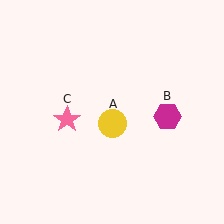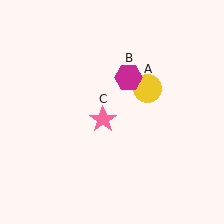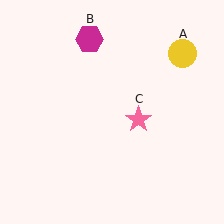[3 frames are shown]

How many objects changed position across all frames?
3 objects changed position: yellow circle (object A), magenta hexagon (object B), pink star (object C).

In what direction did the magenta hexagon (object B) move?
The magenta hexagon (object B) moved up and to the left.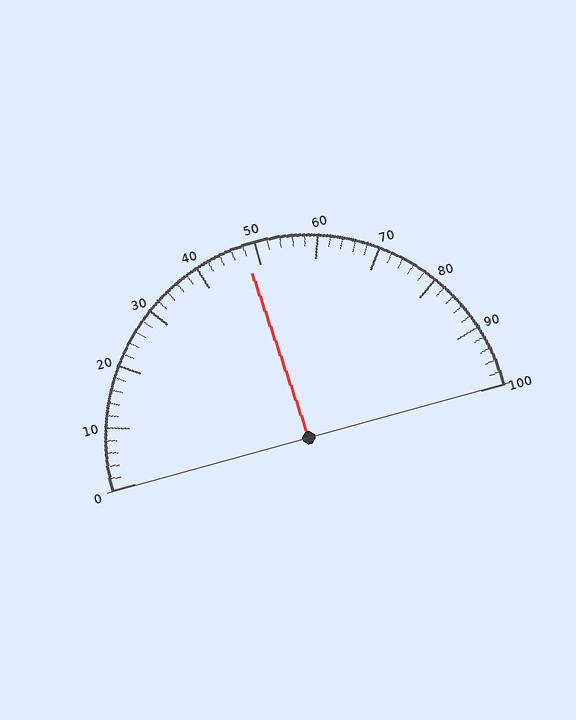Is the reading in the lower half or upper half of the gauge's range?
The reading is in the lower half of the range (0 to 100).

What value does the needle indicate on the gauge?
The needle indicates approximately 48.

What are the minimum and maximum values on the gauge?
The gauge ranges from 0 to 100.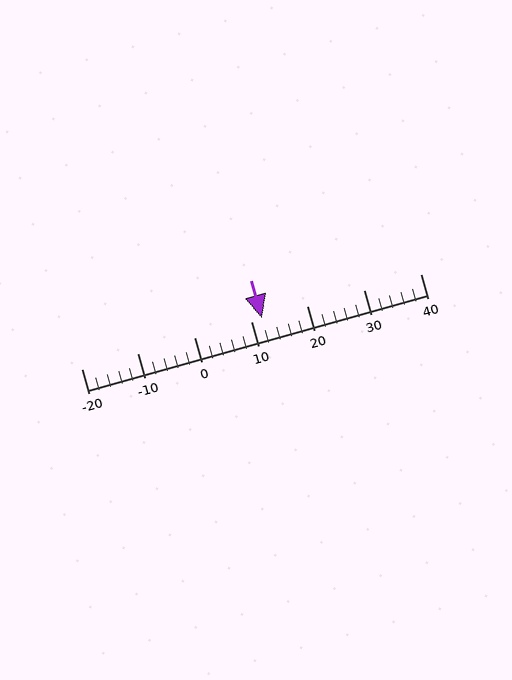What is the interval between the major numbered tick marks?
The major tick marks are spaced 10 units apart.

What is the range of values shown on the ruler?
The ruler shows values from -20 to 40.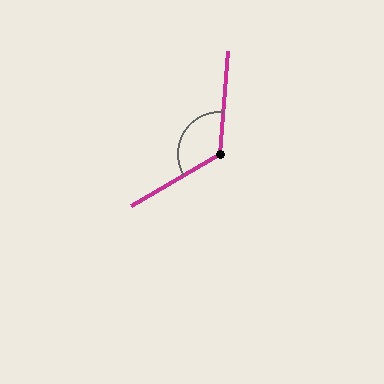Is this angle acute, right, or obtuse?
It is obtuse.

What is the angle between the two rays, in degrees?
Approximately 125 degrees.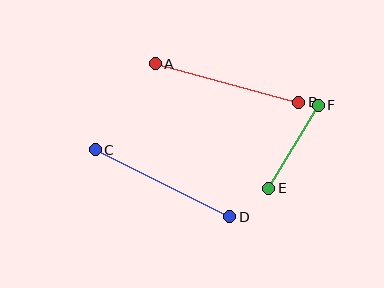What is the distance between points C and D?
The distance is approximately 150 pixels.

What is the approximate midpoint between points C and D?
The midpoint is at approximately (162, 183) pixels.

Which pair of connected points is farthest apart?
Points C and D are farthest apart.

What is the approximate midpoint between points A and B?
The midpoint is at approximately (227, 83) pixels.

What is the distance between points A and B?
The distance is approximately 148 pixels.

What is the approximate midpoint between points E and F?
The midpoint is at approximately (293, 147) pixels.